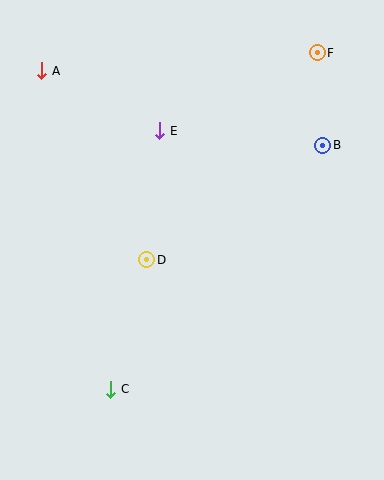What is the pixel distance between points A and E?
The distance between A and E is 132 pixels.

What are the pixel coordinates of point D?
Point D is at (147, 260).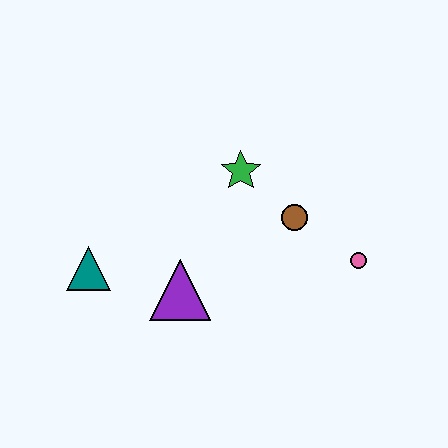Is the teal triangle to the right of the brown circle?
No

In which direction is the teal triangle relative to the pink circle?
The teal triangle is to the left of the pink circle.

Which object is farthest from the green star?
The teal triangle is farthest from the green star.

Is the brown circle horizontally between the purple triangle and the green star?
No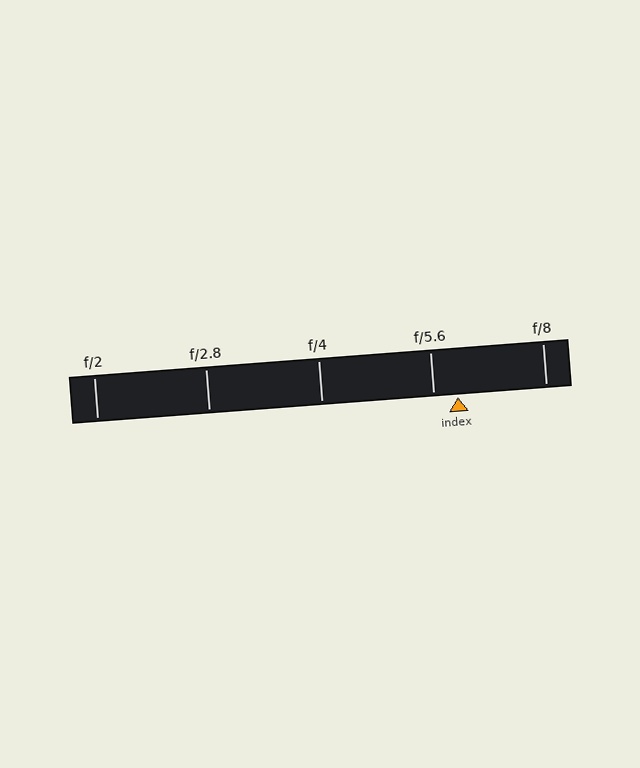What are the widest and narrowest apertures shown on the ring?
The widest aperture shown is f/2 and the narrowest is f/8.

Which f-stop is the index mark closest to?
The index mark is closest to f/5.6.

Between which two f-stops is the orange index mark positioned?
The index mark is between f/5.6 and f/8.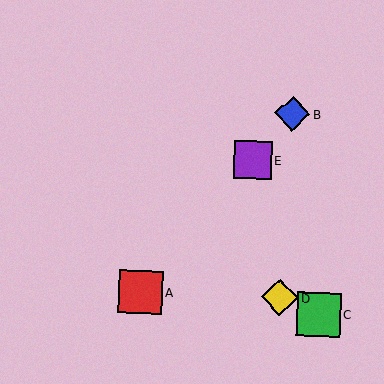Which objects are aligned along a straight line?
Objects A, B, E are aligned along a straight line.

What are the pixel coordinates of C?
Object C is at (318, 314).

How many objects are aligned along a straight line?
3 objects (A, B, E) are aligned along a straight line.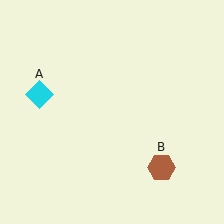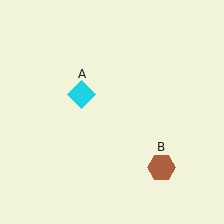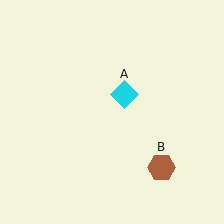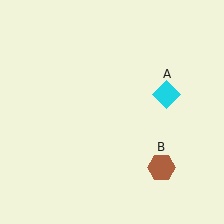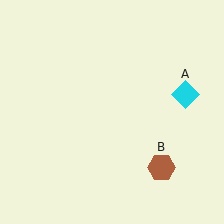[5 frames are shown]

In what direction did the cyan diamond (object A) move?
The cyan diamond (object A) moved right.